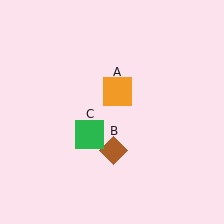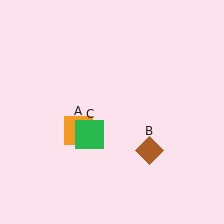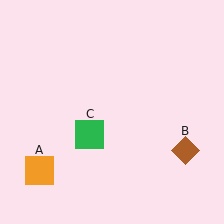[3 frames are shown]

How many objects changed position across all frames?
2 objects changed position: orange square (object A), brown diamond (object B).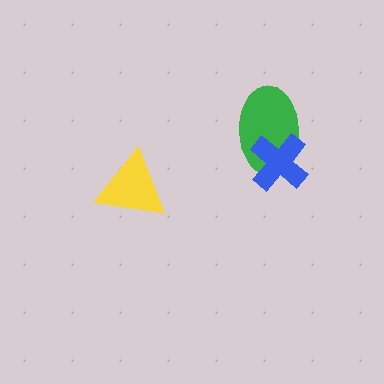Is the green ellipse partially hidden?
Yes, it is partially covered by another shape.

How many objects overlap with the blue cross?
1 object overlaps with the blue cross.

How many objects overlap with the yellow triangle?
0 objects overlap with the yellow triangle.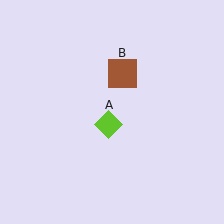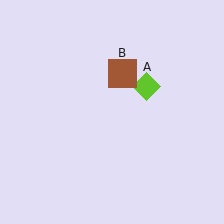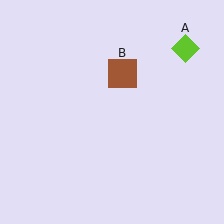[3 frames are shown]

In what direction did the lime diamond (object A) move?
The lime diamond (object A) moved up and to the right.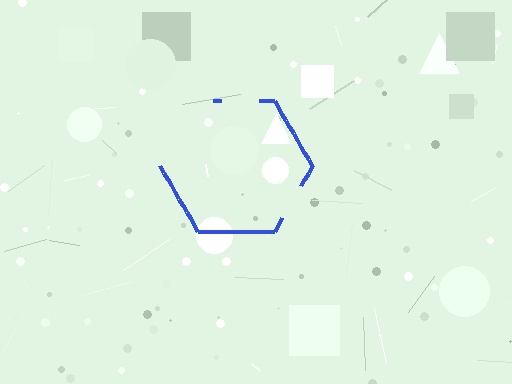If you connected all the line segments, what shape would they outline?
They would outline a hexagon.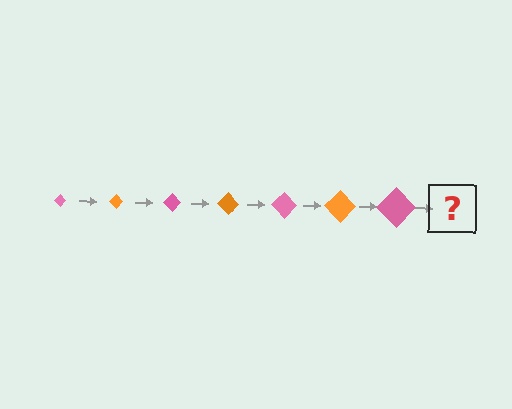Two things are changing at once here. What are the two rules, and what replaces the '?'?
The two rules are that the diamond grows larger each step and the color cycles through pink and orange. The '?' should be an orange diamond, larger than the previous one.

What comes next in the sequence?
The next element should be an orange diamond, larger than the previous one.